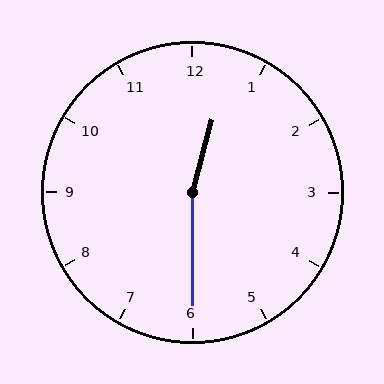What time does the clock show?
12:30.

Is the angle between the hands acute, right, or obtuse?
It is obtuse.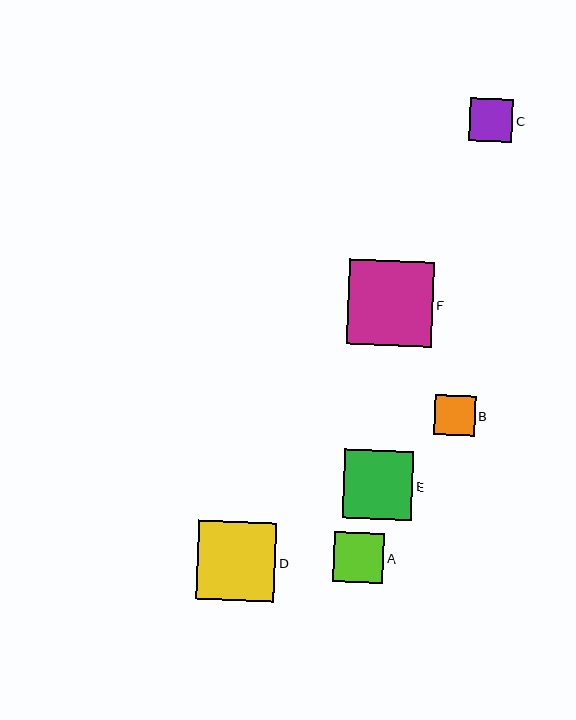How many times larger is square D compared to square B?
Square D is approximately 2.0 times the size of square B.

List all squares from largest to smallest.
From largest to smallest: F, D, E, A, C, B.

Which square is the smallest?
Square B is the smallest with a size of approximately 40 pixels.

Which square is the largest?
Square F is the largest with a size of approximately 86 pixels.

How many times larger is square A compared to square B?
Square A is approximately 1.2 times the size of square B.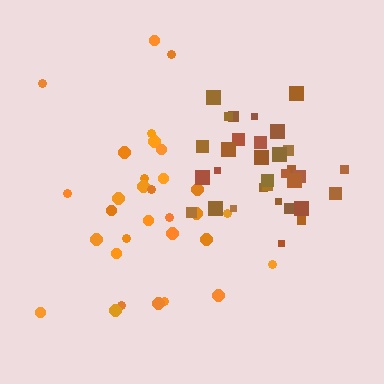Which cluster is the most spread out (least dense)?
Orange.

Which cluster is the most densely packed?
Brown.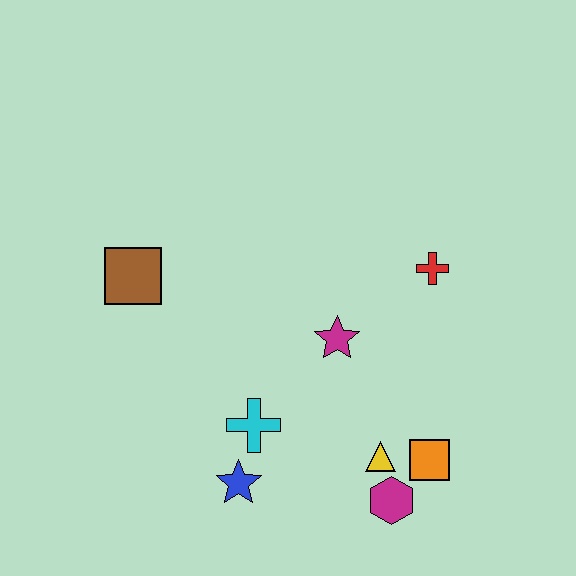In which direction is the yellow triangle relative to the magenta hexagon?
The yellow triangle is above the magenta hexagon.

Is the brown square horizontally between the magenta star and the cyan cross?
No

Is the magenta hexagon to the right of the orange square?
No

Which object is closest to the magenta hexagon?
The yellow triangle is closest to the magenta hexagon.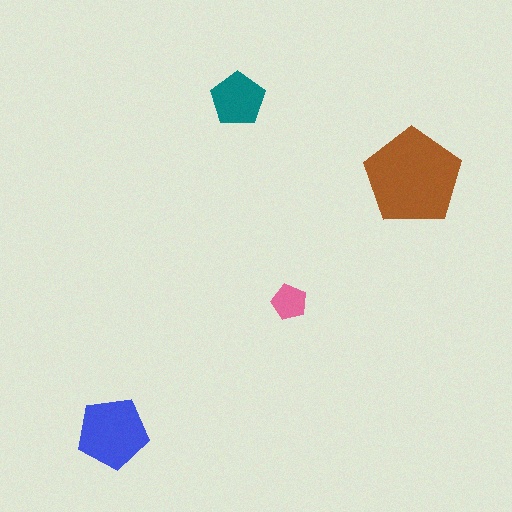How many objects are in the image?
There are 4 objects in the image.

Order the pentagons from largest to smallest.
the brown one, the blue one, the teal one, the pink one.